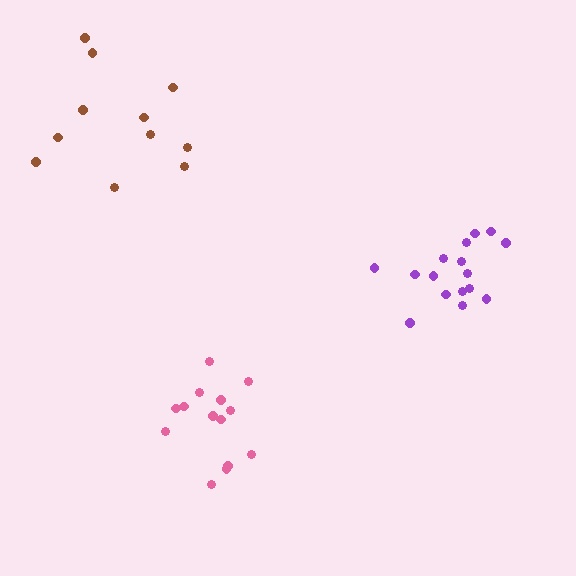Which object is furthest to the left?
The brown cluster is leftmost.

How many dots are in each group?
Group 1: 11 dots, Group 2: 14 dots, Group 3: 16 dots (41 total).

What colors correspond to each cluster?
The clusters are colored: brown, pink, purple.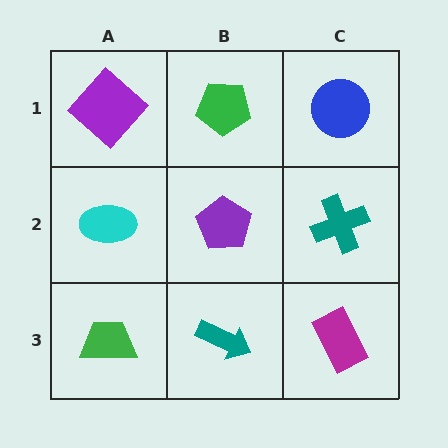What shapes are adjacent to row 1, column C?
A teal cross (row 2, column C), a green pentagon (row 1, column B).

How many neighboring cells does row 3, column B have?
3.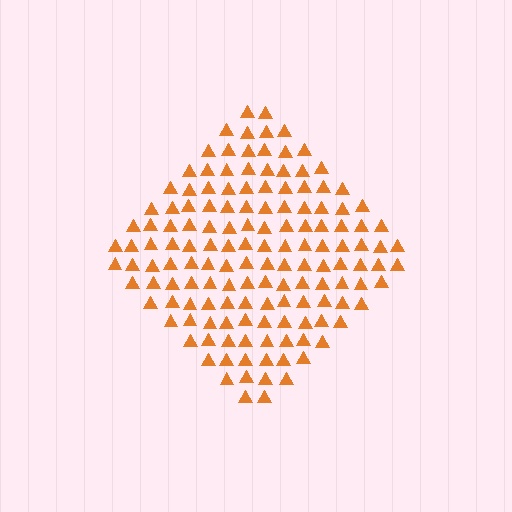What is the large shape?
The large shape is a diamond.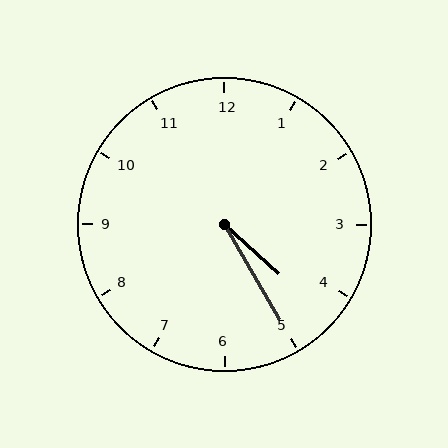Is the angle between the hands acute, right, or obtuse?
It is acute.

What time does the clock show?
4:25.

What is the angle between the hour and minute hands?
Approximately 18 degrees.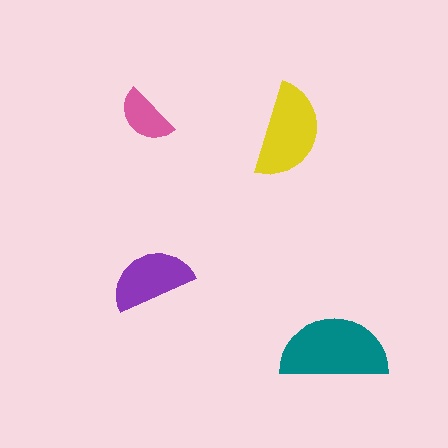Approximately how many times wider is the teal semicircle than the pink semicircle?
About 2 times wider.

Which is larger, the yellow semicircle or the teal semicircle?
The teal one.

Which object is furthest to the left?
The pink semicircle is leftmost.